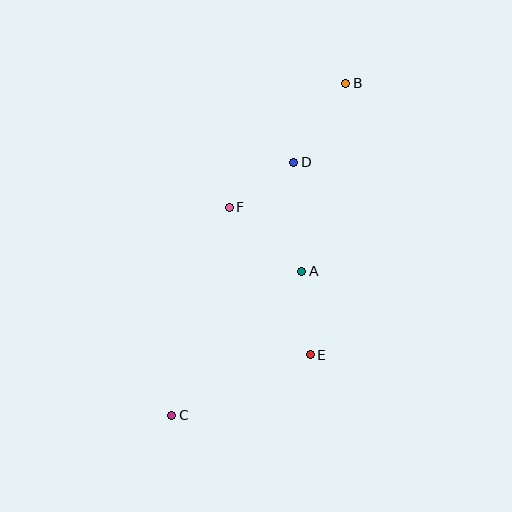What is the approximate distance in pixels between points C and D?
The distance between C and D is approximately 281 pixels.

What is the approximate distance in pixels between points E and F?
The distance between E and F is approximately 168 pixels.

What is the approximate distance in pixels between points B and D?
The distance between B and D is approximately 95 pixels.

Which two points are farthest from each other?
Points B and C are farthest from each other.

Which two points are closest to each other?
Points D and F are closest to each other.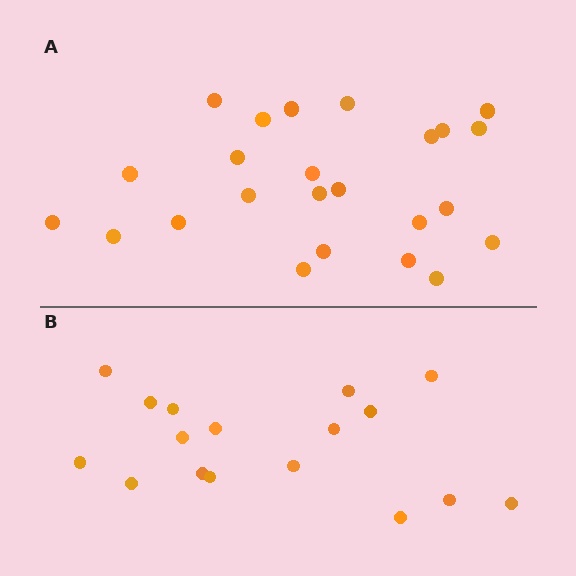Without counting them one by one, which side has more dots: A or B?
Region A (the top region) has more dots.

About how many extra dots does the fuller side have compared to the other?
Region A has roughly 8 or so more dots than region B.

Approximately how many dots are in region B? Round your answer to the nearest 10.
About 20 dots. (The exact count is 17, which rounds to 20.)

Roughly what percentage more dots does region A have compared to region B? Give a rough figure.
About 40% more.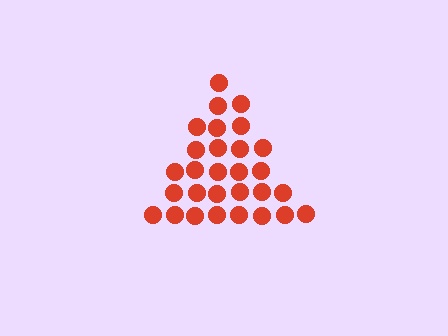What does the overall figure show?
The overall figure shows a triangle.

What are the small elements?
The small elements are circles.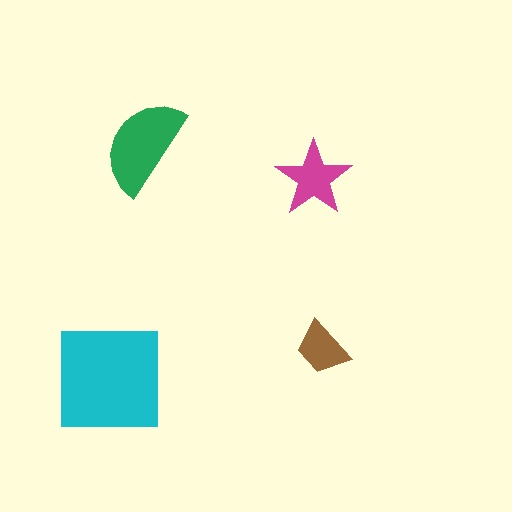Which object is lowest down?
The cyan square is bottommost.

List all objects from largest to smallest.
The cyan square, the green semicircle, the magenta star, the brown trapezoid.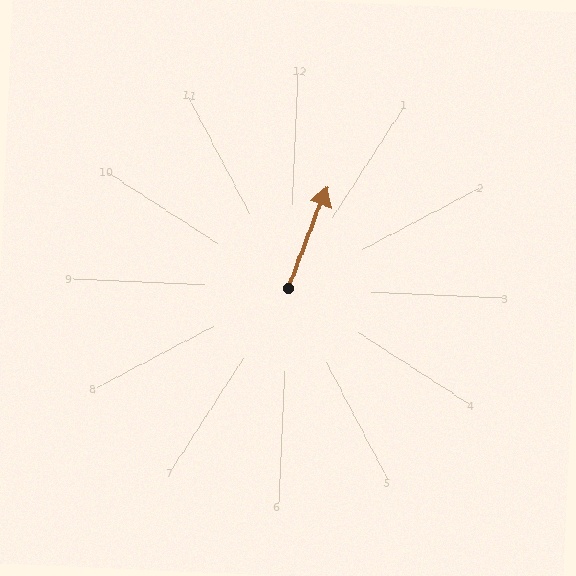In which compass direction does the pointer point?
North.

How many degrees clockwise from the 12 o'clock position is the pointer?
Approximately 19 degrees.